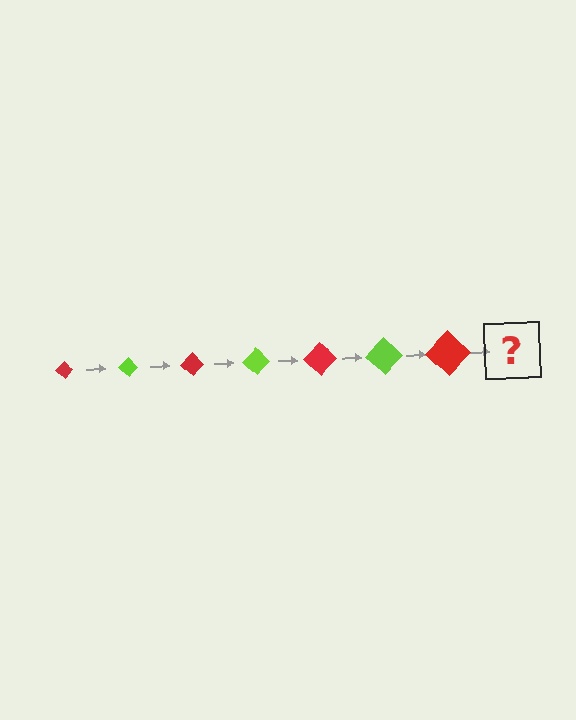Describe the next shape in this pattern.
It should be a lime diamond, larger than the previous one.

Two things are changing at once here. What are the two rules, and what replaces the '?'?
The two rules are that the diamond grows larger each step and the color cycles through red and lime. The '?' should be a lime diamond, larger than the previous one.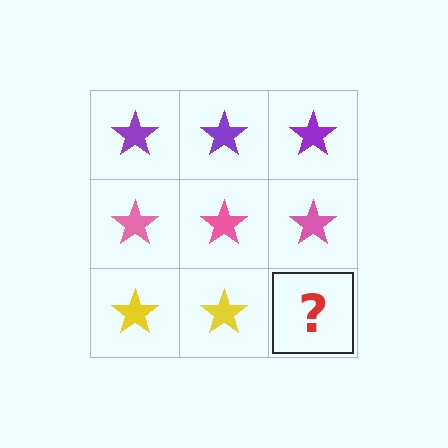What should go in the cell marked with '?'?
The missing cell should contain a yellow star.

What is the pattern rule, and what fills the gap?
The rule is that each row has a consistent color. The gap should be filled with a yellow star.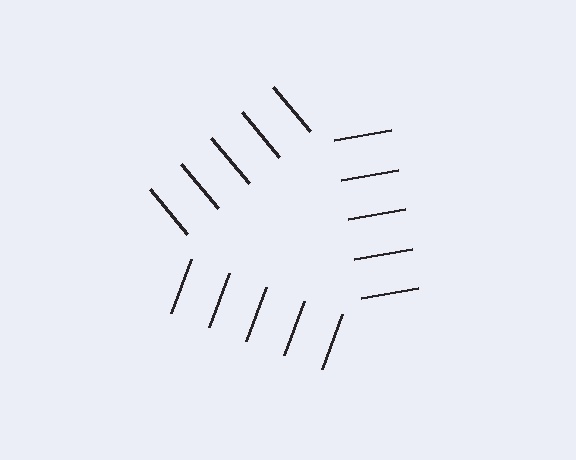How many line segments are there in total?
15 — 5 along each of the 3 edges.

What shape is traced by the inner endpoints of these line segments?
An illusory triangle — the line segments terminate on its edges but no continuous stroke is drawn.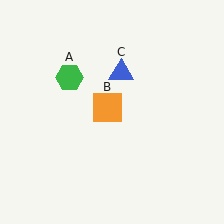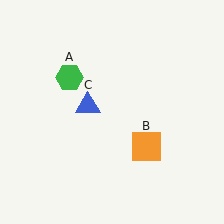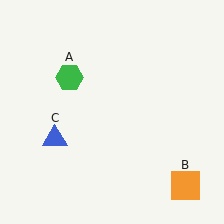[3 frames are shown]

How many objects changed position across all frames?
2 objects changed position: orange square (object B), blue triangle (object C).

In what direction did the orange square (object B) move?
The orange square (object B) moved down and to the right.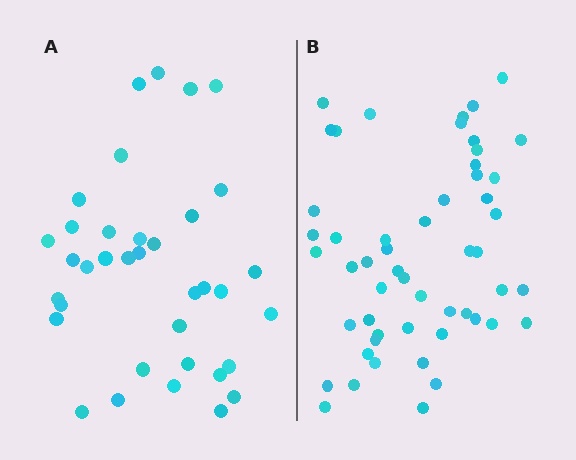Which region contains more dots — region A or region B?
Region B (the right region) has more dots.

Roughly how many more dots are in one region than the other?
Region B has approximately 15 more dots than region A.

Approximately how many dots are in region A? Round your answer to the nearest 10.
About 40 dots. (The exact count is 36, which rounds to 40.)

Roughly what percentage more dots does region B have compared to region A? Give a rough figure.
About 45% more.